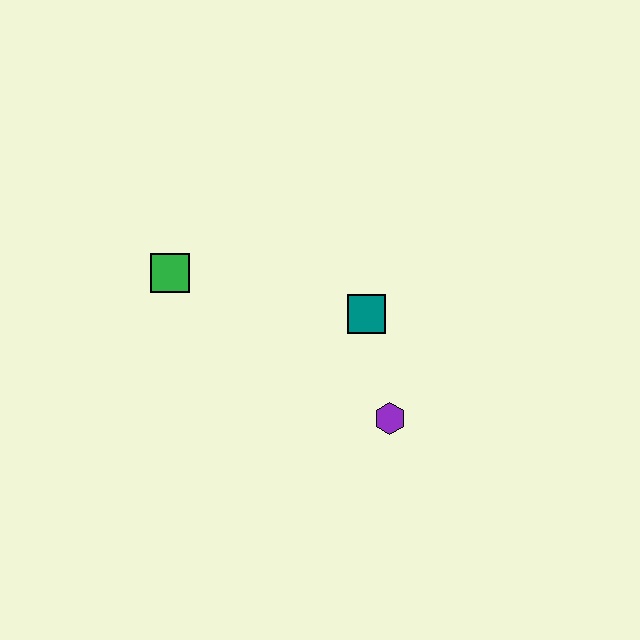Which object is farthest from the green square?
The purple hexagon is farthest from the green square.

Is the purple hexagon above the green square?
No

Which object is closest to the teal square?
The purple hexagon is closest to the teal square.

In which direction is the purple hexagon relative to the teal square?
The purple hexagon is below the teal square.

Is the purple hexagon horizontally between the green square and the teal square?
No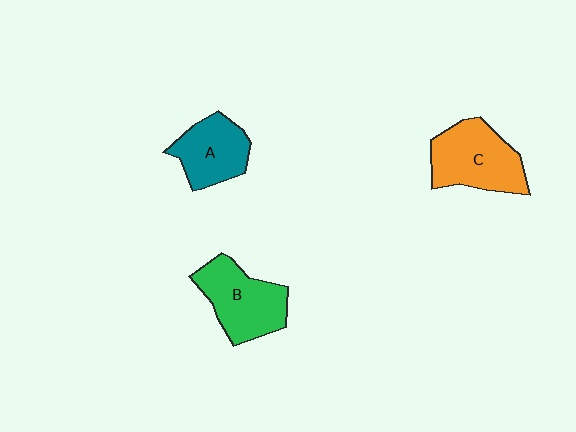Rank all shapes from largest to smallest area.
From largest to smallest: C (orange), B (green), A (teal).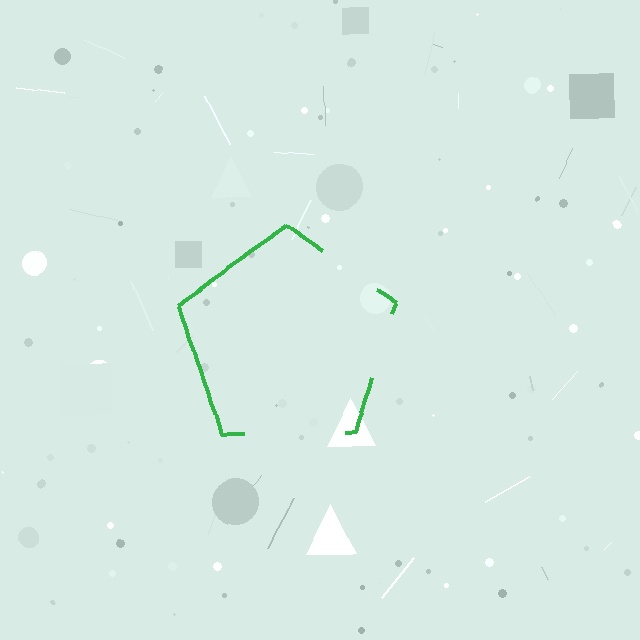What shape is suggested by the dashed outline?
The dashed outline suggests a pentagon.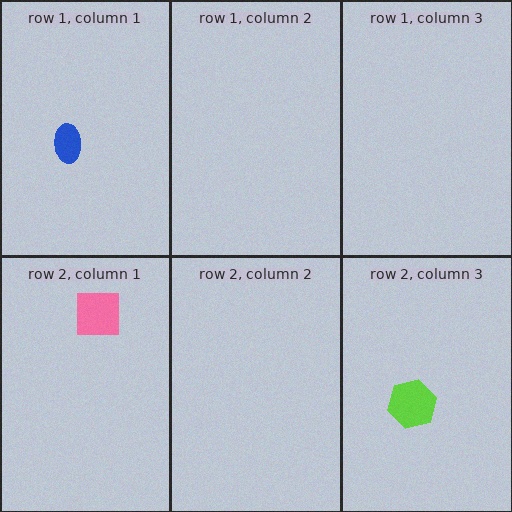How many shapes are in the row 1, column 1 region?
1.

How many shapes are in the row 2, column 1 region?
1.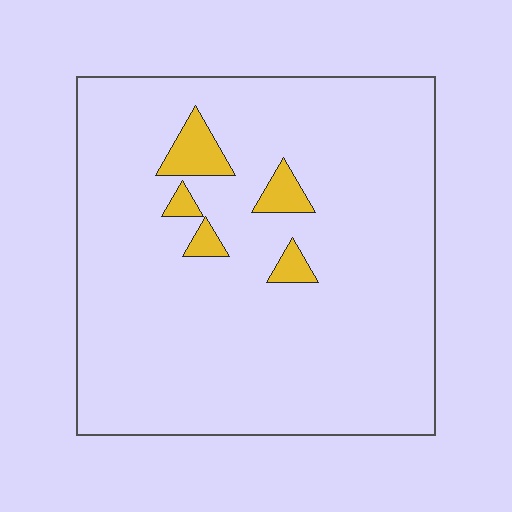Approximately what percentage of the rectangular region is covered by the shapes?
Approximately 5%.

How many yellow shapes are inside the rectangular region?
5.